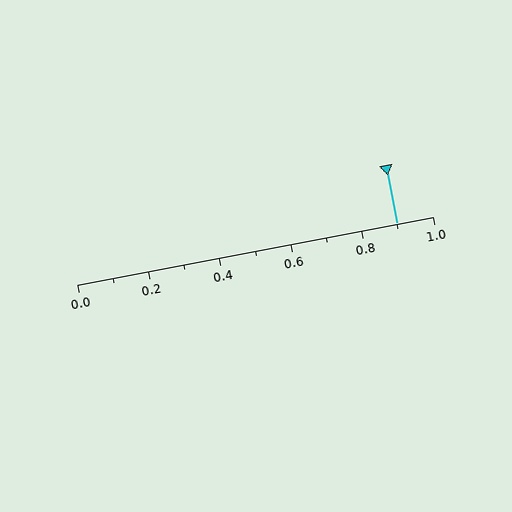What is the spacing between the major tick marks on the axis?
The major ticks are spaced 0.2 apart.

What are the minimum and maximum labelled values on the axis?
The axis runs from 0.0 to 1.0.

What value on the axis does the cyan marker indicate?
The marker indicates approximately 0.9.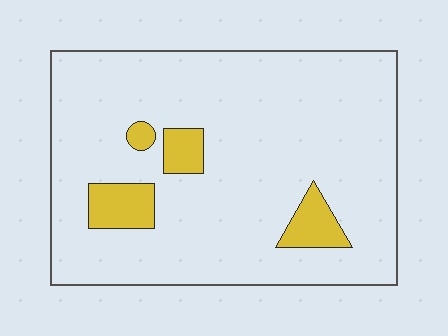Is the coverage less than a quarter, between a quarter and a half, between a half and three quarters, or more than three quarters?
Less than a quarter.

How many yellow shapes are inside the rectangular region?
4.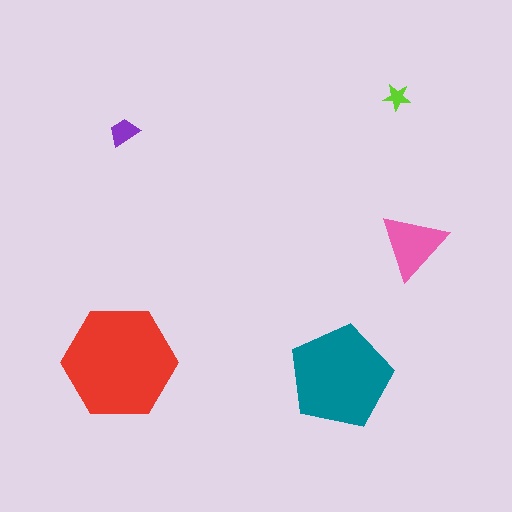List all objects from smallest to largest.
The lime star, the purple trapezoid, the pink triangle, the teal pentagon, the red hexagon.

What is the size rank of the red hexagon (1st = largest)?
1st.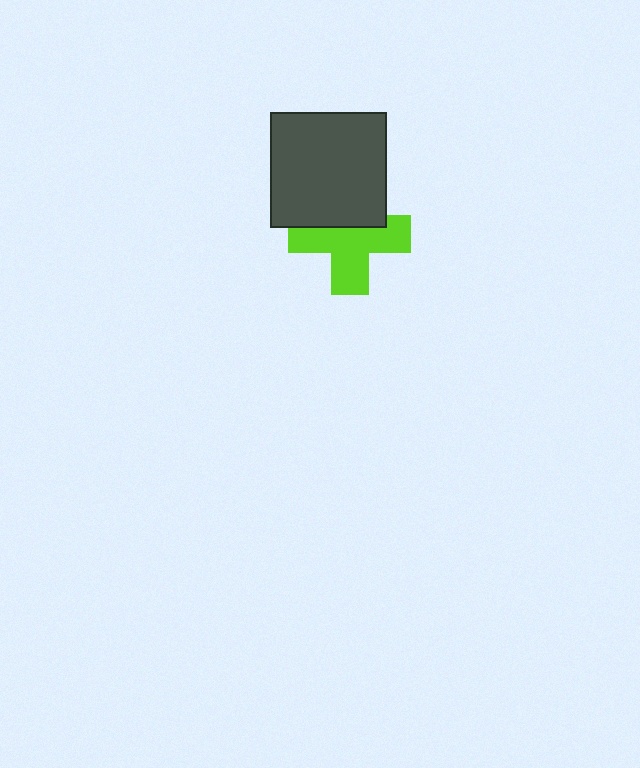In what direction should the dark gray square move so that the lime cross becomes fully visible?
The dark gray square should move up. That is the shortest direction to clear the overlap and leave the lime cross fully visible.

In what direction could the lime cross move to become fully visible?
The lime cross could move down. That would shift it out from behind the dark gray square entirely.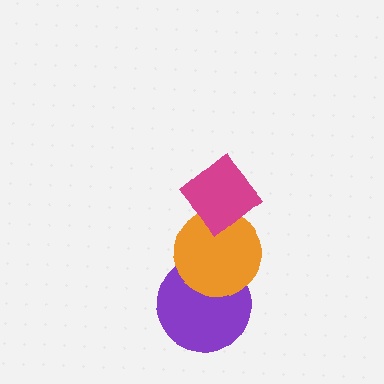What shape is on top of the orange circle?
The magenta diamond is on top of the orange circle.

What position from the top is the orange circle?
The orange circle is 2nd from the top.